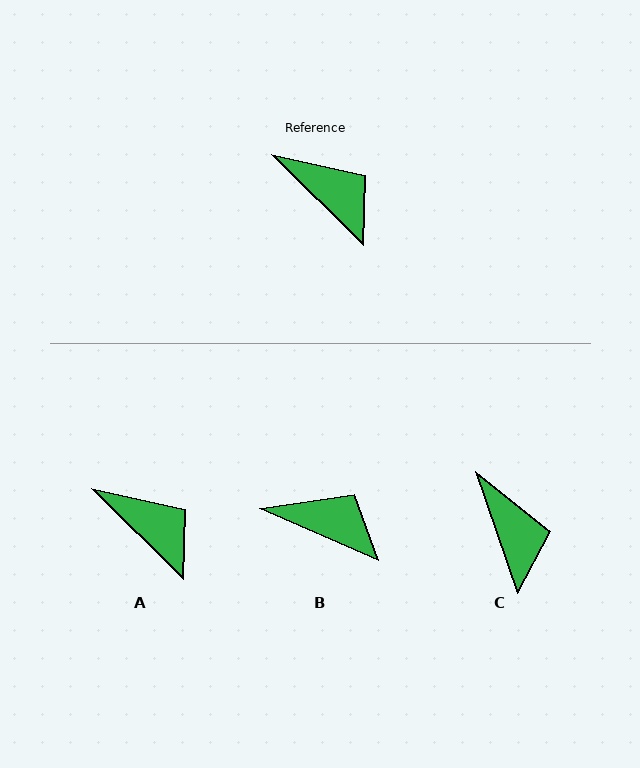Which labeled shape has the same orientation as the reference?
A.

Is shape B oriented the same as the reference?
No, it is off by about 21 degrees.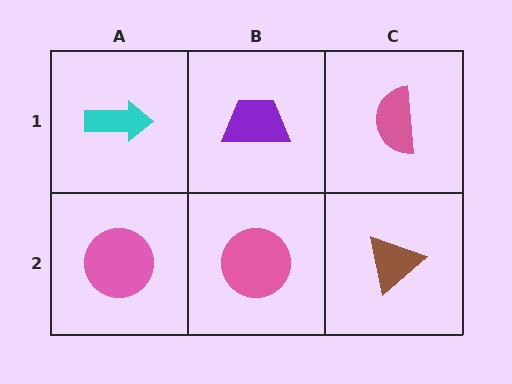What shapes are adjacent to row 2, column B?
A purple trapezoid (row 1, column B), a pink circle (row 2, column A), a brown triangle (row 2, column C).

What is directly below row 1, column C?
A brown triangle.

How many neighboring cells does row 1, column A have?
2.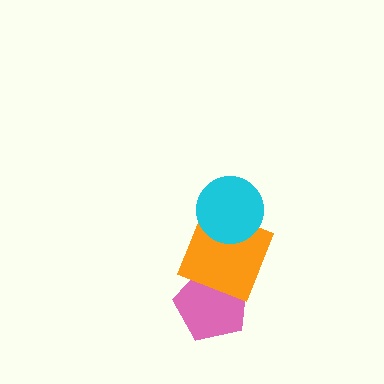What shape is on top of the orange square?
The cyan circle is on top of the orange square.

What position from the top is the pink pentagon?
The pink pentagon is 3rd from the top.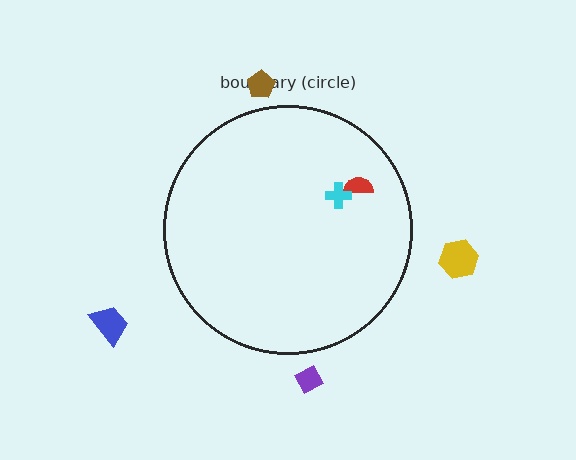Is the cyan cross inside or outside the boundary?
Inside.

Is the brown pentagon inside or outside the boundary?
Outside.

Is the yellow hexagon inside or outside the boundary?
Outside.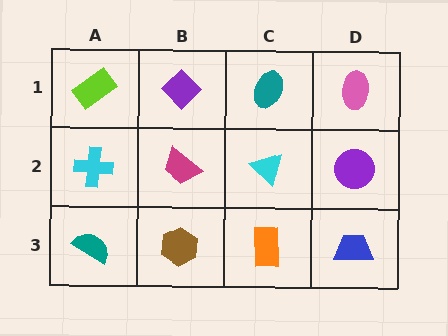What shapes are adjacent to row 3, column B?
A magenta trapezoid (row 2, column B), a teal semicircle (row 3, column A), an orange rectangle (row 3, column C).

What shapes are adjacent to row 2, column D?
A pink ellipse (row 1, column D), a blue trapezoid (row 3, column D), a cyan triangle (row 2, column C).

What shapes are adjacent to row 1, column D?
A purple circle (row 2, column D), a teal ellipse (row 1, column C).